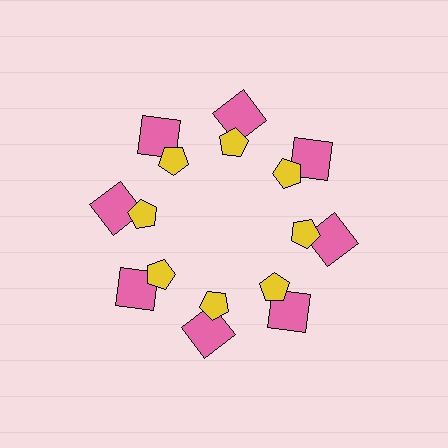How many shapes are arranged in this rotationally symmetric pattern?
There are 16 shapes, arranged in 8 groups of 2.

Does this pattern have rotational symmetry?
Yes, this pattern has 8-fold rotational symmetry. It looks the same after rotating 45 degrees around the center.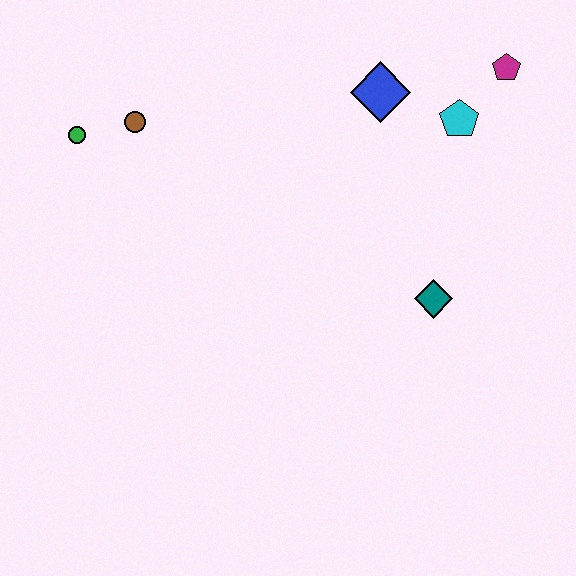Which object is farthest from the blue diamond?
The green circle is farthest from the blue diamond.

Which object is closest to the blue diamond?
The cyan pentagon is closest to the blue diamond.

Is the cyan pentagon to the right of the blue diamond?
Yes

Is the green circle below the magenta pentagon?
Yes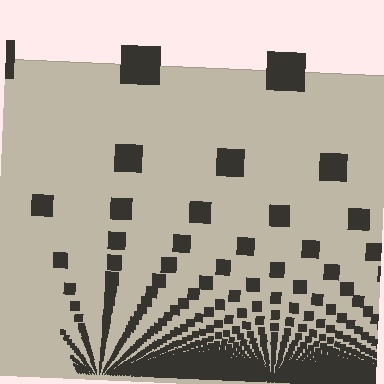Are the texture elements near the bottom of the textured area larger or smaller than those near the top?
Smaller. The gradient is inverted — elements near the bottom are smaller and denser.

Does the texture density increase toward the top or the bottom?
Density increases toward the bottom.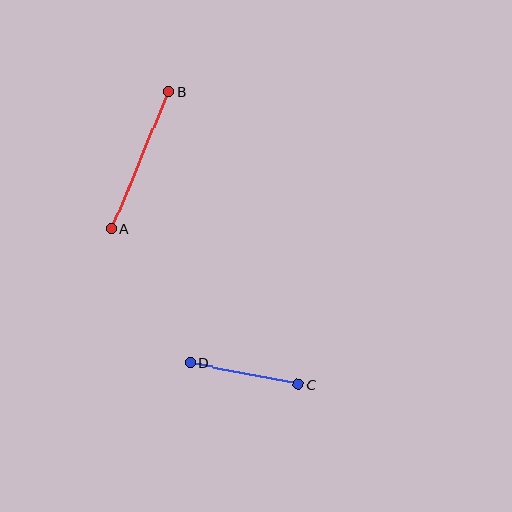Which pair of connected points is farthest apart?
Points A and B are farthest apart.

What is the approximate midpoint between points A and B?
The midpoint is at approximately (140, 160) pixels.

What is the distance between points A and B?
The distance is approximately 149 pixels.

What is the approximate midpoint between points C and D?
The midpoint is at approximately (244, 374) pixels.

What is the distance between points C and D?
The distance is approximately 110 pixels.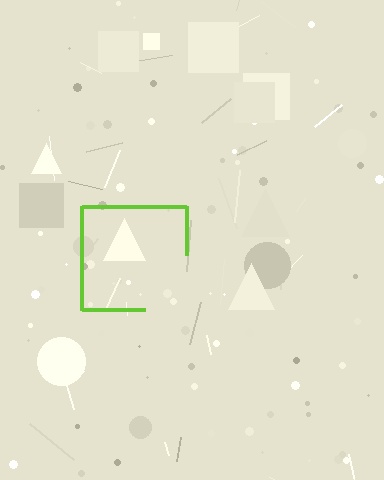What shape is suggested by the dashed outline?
The dashed outline suggests a square.